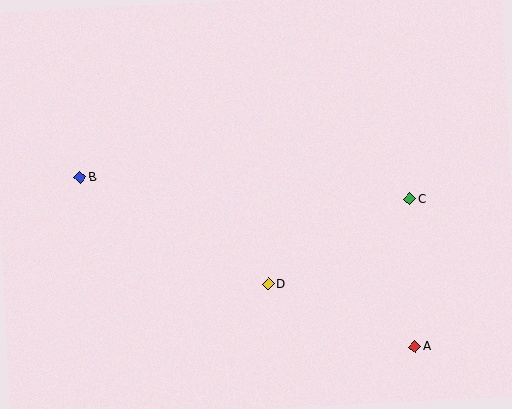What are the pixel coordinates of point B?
Point B is at (80, 177).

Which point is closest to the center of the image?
Point D at (268, 284) is closest to the center.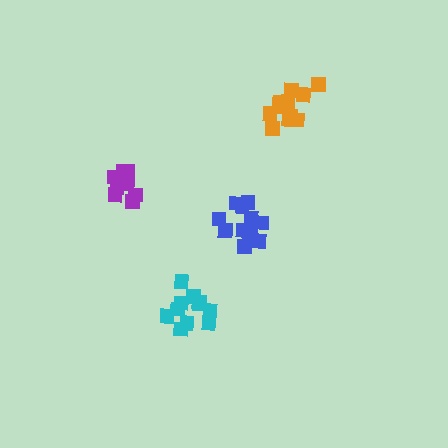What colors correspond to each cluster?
The clusters are colored: purple, cyan, blue, orange.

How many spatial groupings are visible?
There are 4 spatial groupings.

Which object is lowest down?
The cyan cluster is bottommost.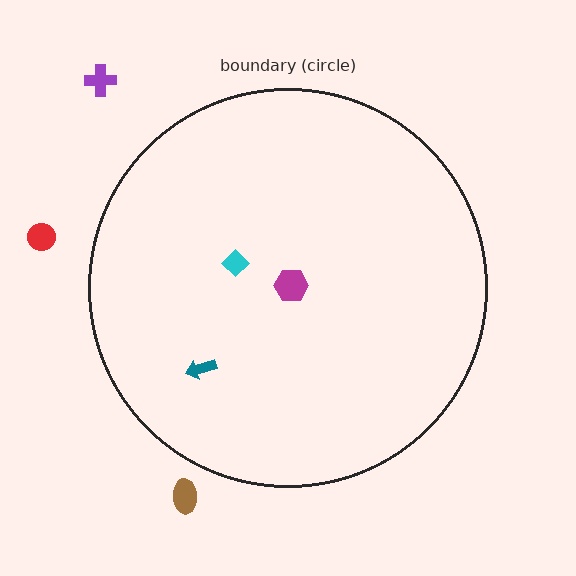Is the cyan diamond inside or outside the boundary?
Inside.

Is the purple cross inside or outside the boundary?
Outside.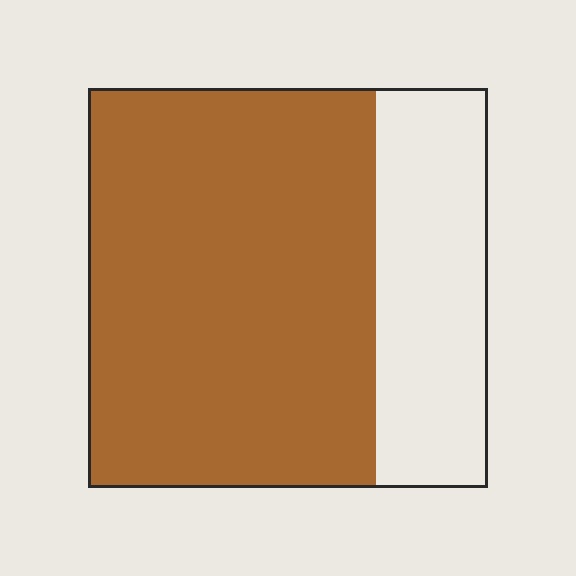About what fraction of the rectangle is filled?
About three quarters (3/4).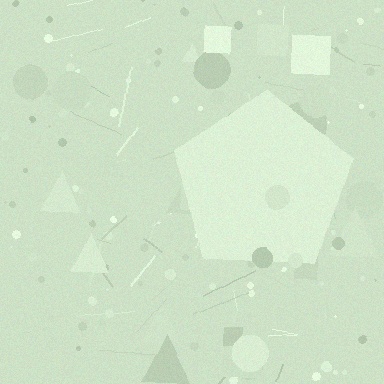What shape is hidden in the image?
A pentagon is hidden in the image.